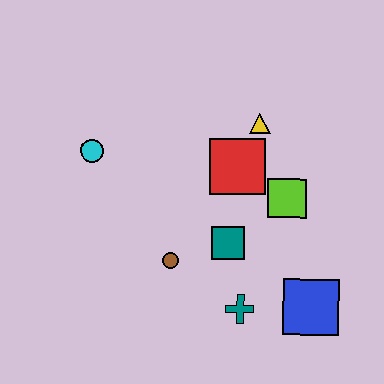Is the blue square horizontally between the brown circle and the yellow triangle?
No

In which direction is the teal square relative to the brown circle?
The teal square is to the right of the brown circle.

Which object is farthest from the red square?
The blue square is farthest from the red square.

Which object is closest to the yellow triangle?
The red square is closest to the yellow triangle.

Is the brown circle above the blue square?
Yes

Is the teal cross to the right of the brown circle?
Yes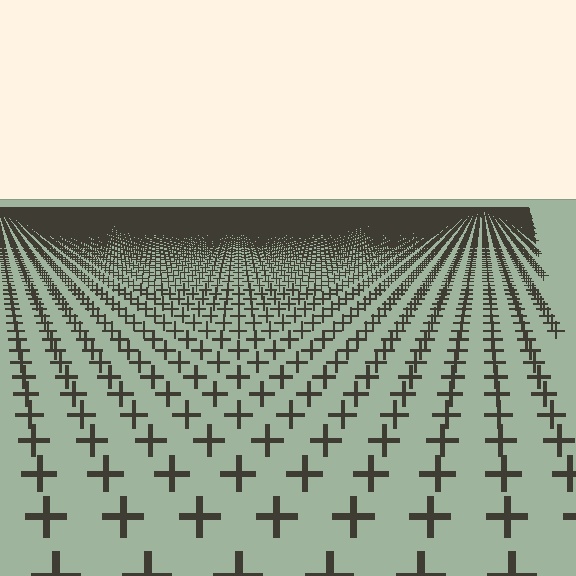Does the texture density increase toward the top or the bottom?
Density increases toward the top.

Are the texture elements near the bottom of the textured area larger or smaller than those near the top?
Larger. Near the bottom, elements are closer to the viewer and appear at a bigger on-screen size.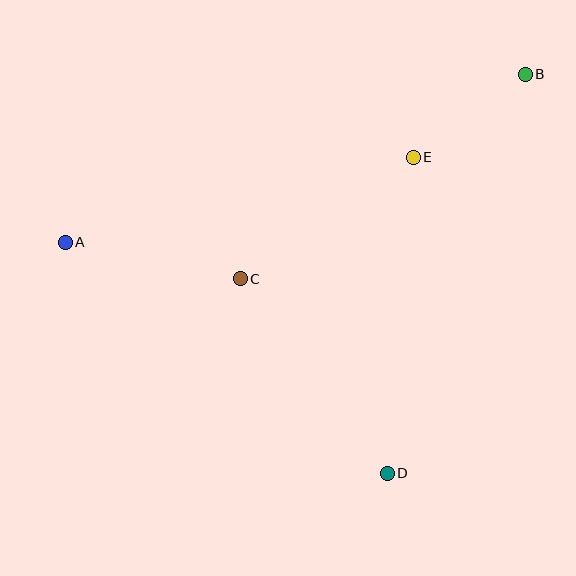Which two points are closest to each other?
Points B and E are closest to each other.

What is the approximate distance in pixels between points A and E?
The distance between A and E is approximately 358 pixels.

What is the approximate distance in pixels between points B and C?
The distance between B and C is approximately 351 pixels.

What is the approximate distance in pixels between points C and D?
The distance between C and D is approximately 244 pixels.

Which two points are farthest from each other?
Points A and B are farthest from each other.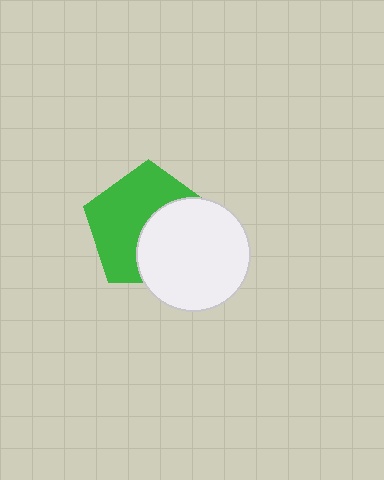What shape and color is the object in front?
The object in front is a white circle.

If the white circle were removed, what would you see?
You would see the complete green pentagon.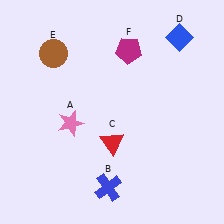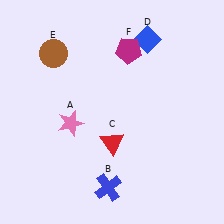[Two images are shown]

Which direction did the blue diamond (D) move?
The blue diamond (D) moved left.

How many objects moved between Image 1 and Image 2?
1 object moved between the two images.